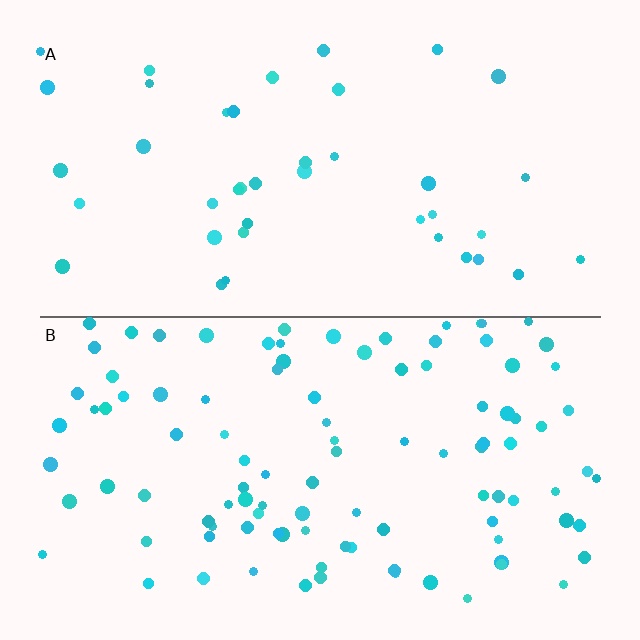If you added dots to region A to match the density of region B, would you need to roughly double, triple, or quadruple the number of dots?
Approximately triple.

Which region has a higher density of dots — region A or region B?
B (the bottom).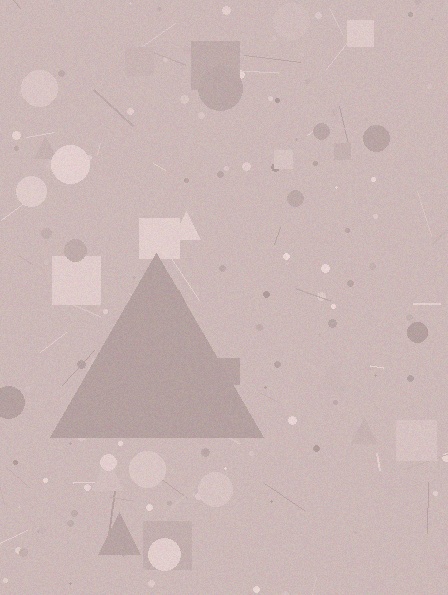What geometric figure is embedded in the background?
A triangle is embedded in the background.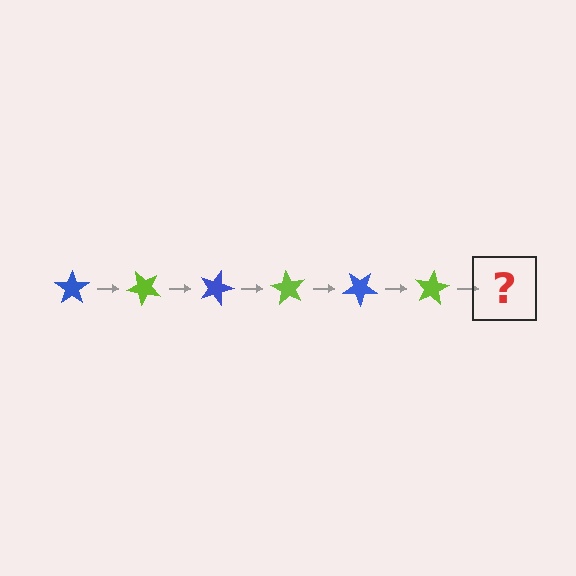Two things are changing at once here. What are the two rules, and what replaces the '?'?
The two rules are that it rotates 45 degrees each step and the color cycles through blue and lime. The '?' should be a blue star, rotated 270 degrees from the start.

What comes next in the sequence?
The next element should be a blue star, rotated 270 degrees from the start.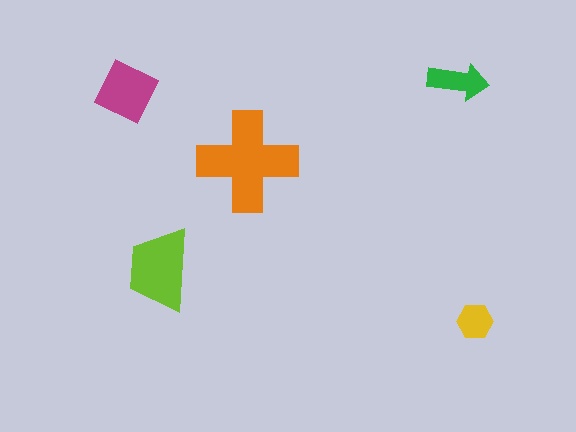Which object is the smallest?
The yellow hexagon.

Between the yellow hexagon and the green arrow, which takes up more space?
The green arrow.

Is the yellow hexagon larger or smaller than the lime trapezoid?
Smaller.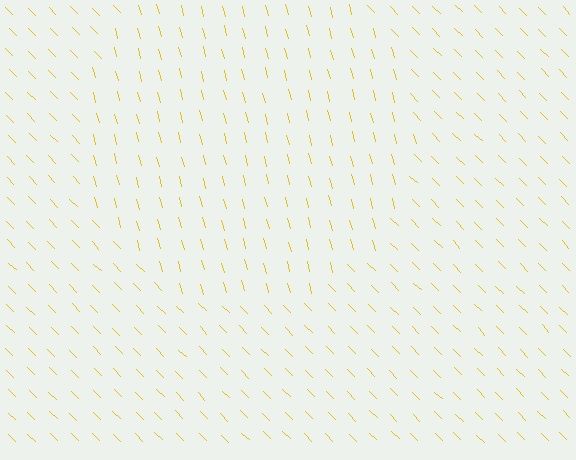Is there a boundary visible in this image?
Yes, there is a texture boundary formed by a change in line orientation.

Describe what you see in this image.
The image is filled with small yellow line segments. A circle region in the image has lines oriented differently from the surrounding lines, creating a visible texture boundary.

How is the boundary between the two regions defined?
The boundary is defined purely by a change in line orientation (approximately 30 degrees difference). All lines are the same color and thickness.